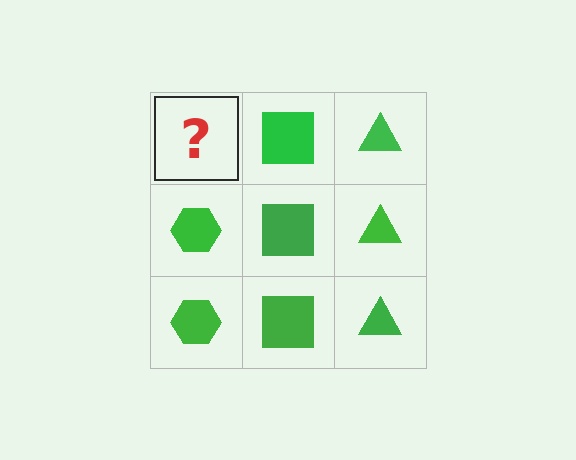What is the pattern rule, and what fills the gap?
The rule is that each column has a consistent shape. The gap should be filled with a green hexagon.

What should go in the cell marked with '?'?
The missing cell should contain a green hexagon.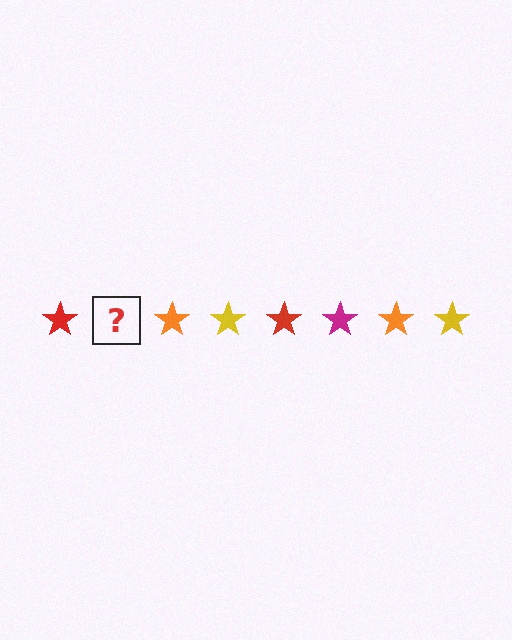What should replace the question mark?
The question mark should be replaced with a magenta star.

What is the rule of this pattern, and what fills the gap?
The rule is that the pattern cycles through red, magenta, orange, yellow stars. The gap should be filled with a magenta star.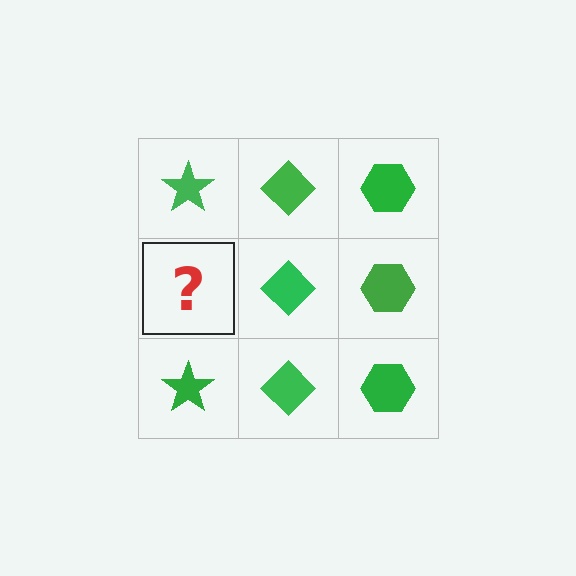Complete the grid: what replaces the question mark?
The question mark should be replaced with a green star.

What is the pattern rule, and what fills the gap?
The rule is that each column has a consistent shape. The gap should be filled with a green star.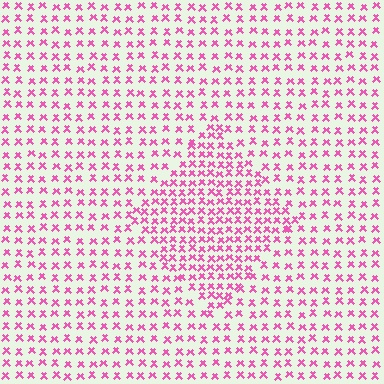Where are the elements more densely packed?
The elements are more densely packed inside the diamond boundary.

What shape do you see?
I see a diamond.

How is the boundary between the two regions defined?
The boundary is defined by a change in element density (approximately 1.7x ratio). All elements are the same color, size, and shape.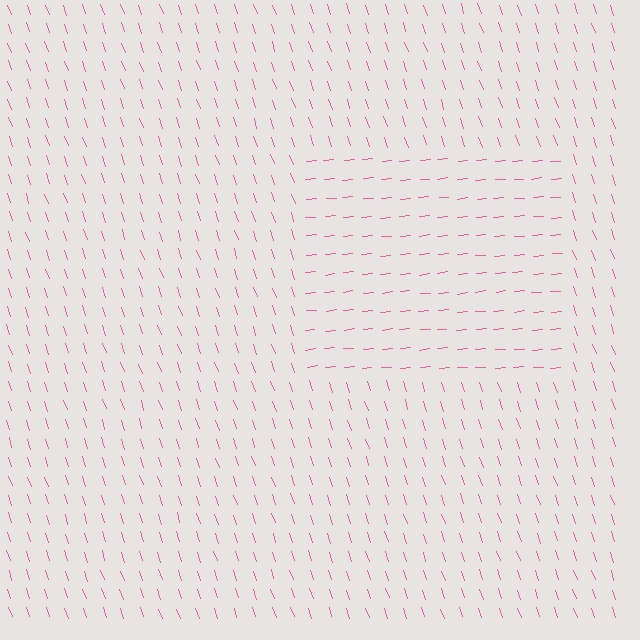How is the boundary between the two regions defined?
The boundary is defined purely by a change in line orientation (approximately 77 degrees difference). All lines are the same color and thickness.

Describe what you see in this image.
The image is filled with small pink line segments. A rectangle region in the image has lines oriented differently from the surrounding lines, creating a visible texture boundary.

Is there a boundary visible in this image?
Yes, there is a texture boundary formed by a change in line orientation.